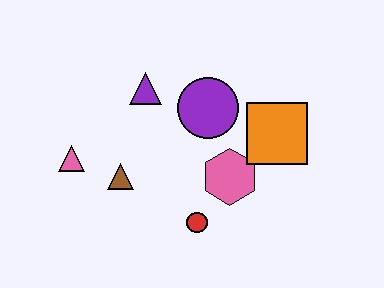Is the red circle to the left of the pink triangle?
No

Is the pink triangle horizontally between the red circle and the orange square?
No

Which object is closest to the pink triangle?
The brown triangle is closest to the pink triangle.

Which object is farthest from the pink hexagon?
The pink triangle is farthest from the pink hexagon.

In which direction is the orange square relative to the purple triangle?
The orange square is to the right of the purple triangle.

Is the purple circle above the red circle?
Yes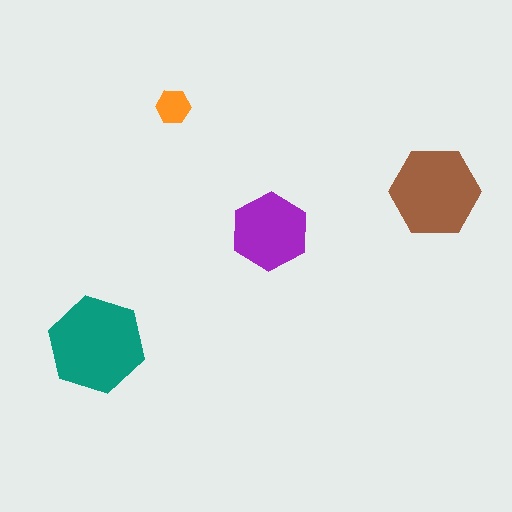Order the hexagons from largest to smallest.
the teal one, the brown one, the purple one, the orange one.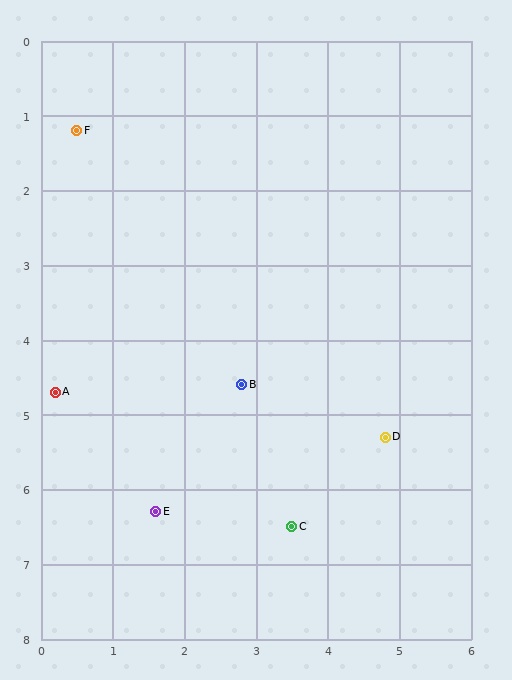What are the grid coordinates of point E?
Point E is at approximately (1.6, 6.3).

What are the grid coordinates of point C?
Point C is at approximately (3.5, 6.5).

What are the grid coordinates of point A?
Point A is at approximately (0.2, 4.7).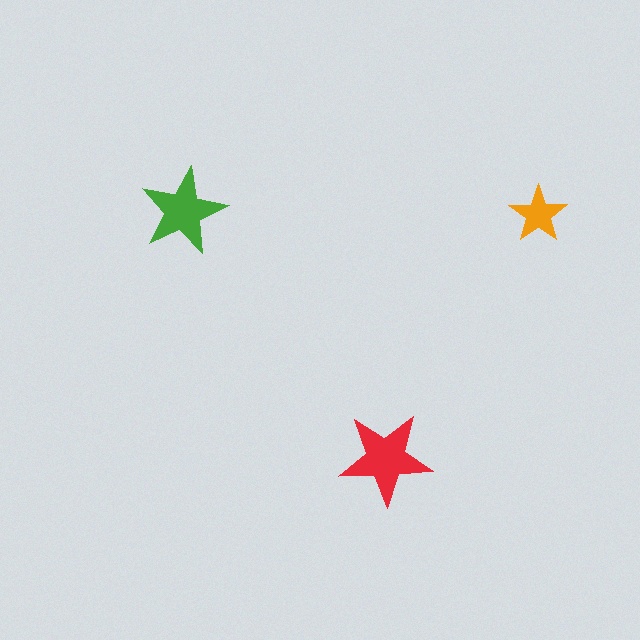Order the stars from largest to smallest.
the red one, the green one, the orange one.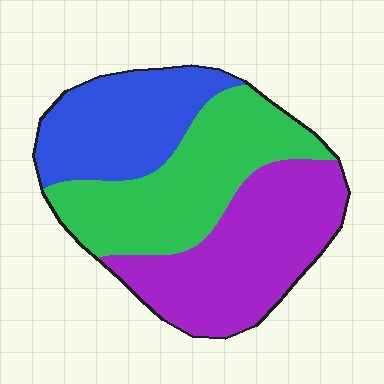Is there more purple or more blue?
Purple.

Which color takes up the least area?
Blue, at roughly 25%.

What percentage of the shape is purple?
Purple covers 38% of the shape.